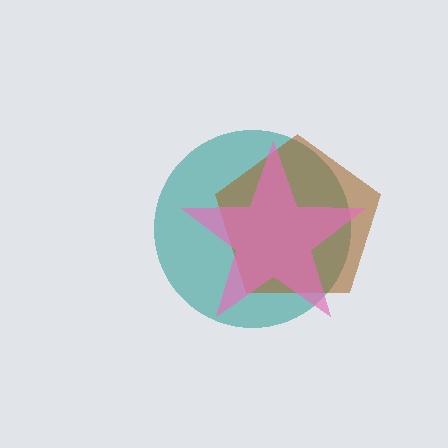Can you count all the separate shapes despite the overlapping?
Yes, there are 3 separate shapes.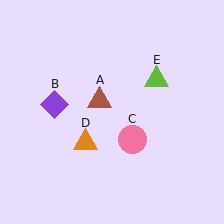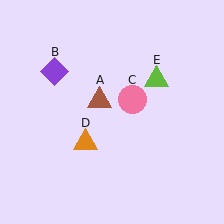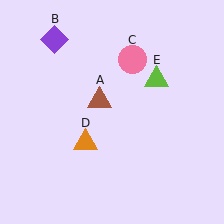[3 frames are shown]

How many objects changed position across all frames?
2 objects changed position: purple diamond (object B), pink circle (object C).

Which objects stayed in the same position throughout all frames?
Brown triangle (object A) and orange triangle (object D) and lime triangle (object E) remained stationary.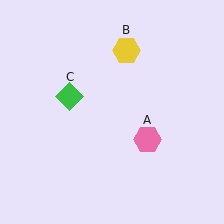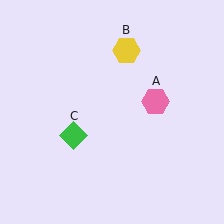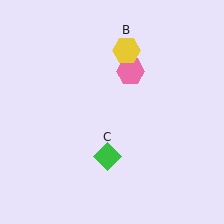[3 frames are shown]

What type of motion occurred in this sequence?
The pink hexagon (object A), green diamond (object C) rotated counterclockwise around the center of the scene.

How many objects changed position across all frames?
2 objects changed position: pink hexagon (object A), green diamond (object C).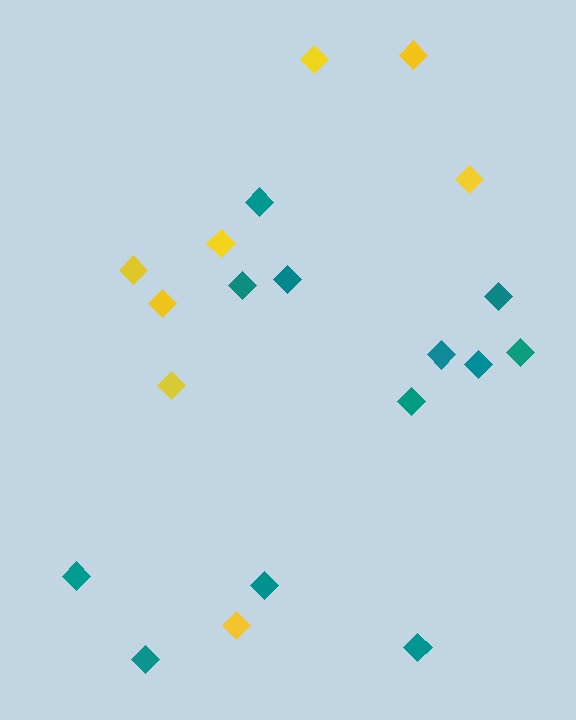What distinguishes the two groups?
There are 2 groups: one group of teal diamonds (12) and one group of yellow diamonds (8).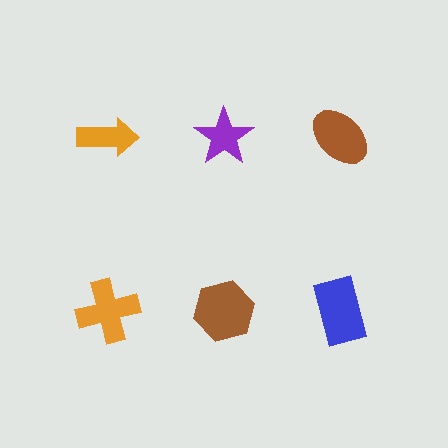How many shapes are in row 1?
3 shapes.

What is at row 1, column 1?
An orange arrow.